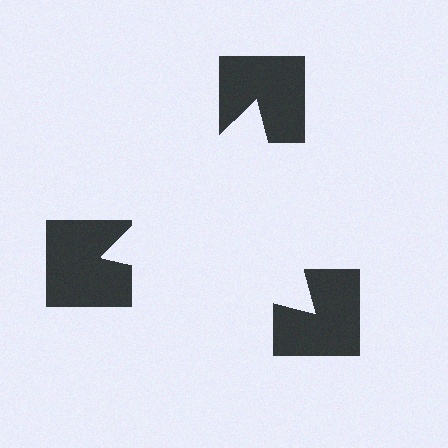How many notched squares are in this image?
There are 3 — one at each vertex of the illusory triangle.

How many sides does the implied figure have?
3 sides.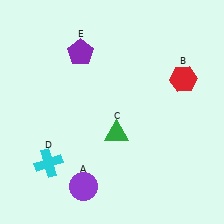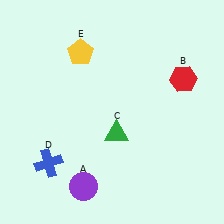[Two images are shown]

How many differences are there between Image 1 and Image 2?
There are 2 differences between the two images.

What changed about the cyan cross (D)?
In Image 1, D is cyan. In Image 2, it changed to blue.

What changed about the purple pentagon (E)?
In Image 1, E is purple. In Image 2, it changed to yellow.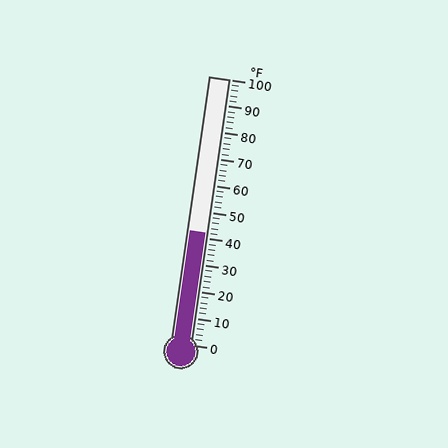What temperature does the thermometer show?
The thermometer shows approximately 42°F.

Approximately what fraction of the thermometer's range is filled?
The thermometer is filled to approximately 40% of its range.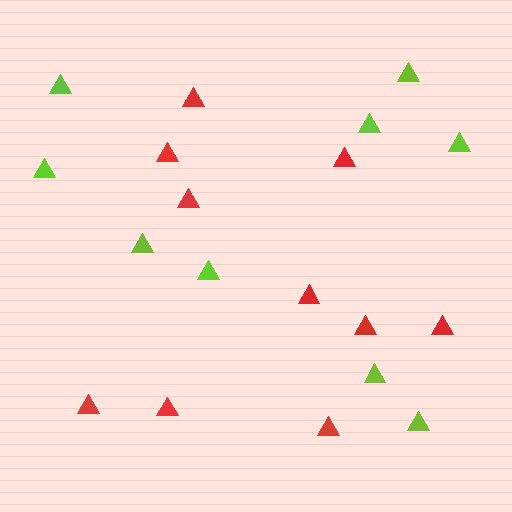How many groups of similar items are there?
There are 2 groups: one group of lime triangles (9) and one group of red triangles (10).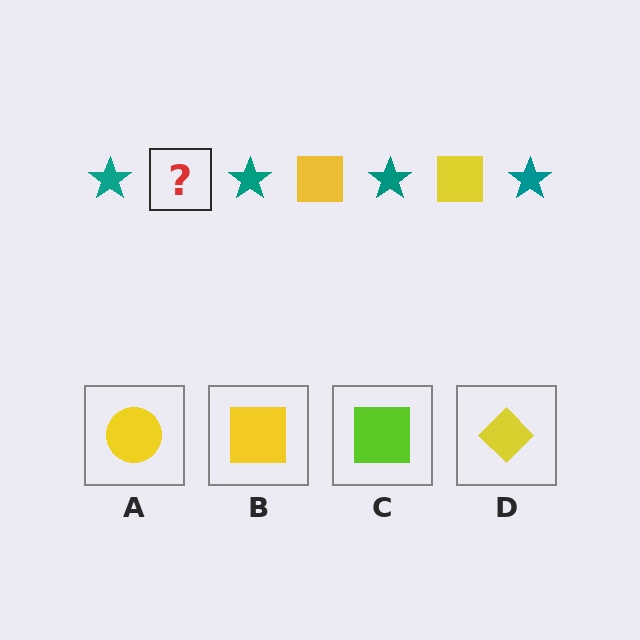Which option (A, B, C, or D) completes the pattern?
B.